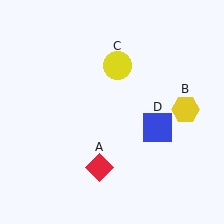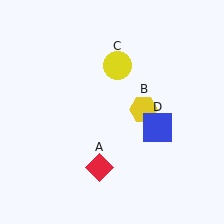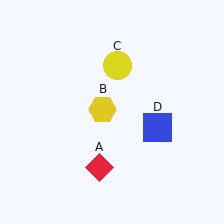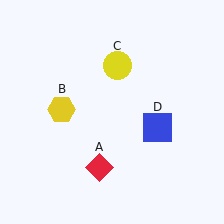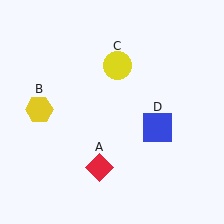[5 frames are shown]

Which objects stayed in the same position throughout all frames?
Red diamond (object A) and yellow circle (object C) and blue square (object D) remained stationary.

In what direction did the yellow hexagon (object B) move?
The yellow hexagon (object B) moved left.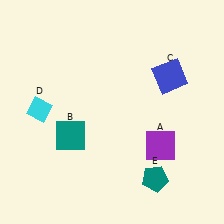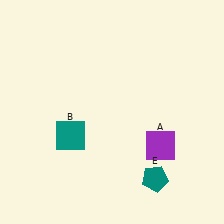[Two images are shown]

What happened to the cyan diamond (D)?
The cyan diamond (D) was removed in Image 2. It was in the top-left area of Image 1.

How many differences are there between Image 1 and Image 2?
There are 2 differences between the two images.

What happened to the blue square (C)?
The blue square (C) was removed in Image 2. It was in the top-right area of Image 1.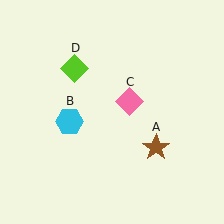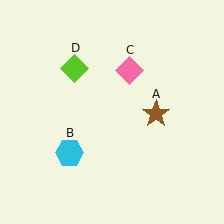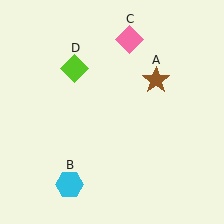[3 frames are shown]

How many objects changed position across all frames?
3 objects changed position: brown star (object A), cyan hexagon (object B), pink diamond (object C).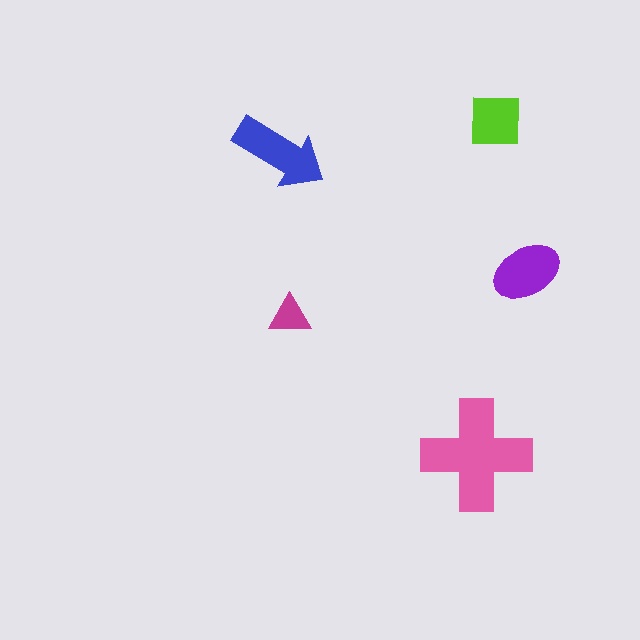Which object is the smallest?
The magenta triangle.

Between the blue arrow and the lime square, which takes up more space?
The blue arrow.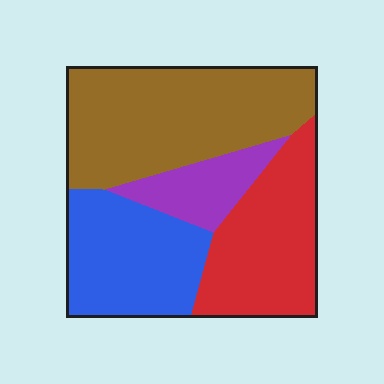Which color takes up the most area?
Brown, at roughly 40%.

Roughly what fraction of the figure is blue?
Blue takes up about one quarter (1/4) of the figure.